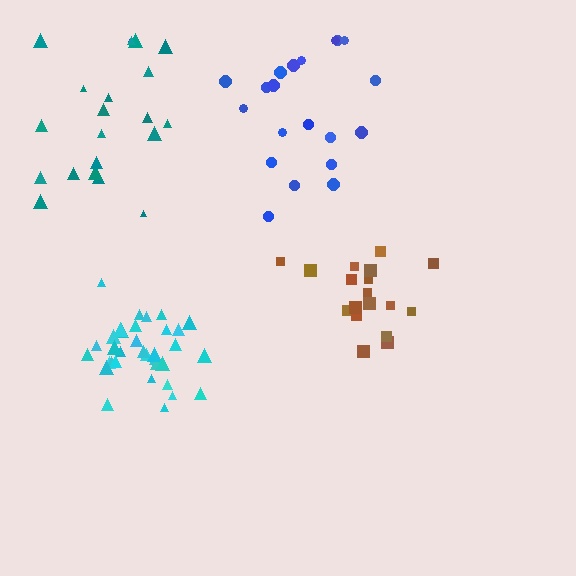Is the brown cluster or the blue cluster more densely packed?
Brown.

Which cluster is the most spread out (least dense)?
Blue.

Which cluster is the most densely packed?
Cyan.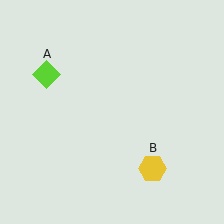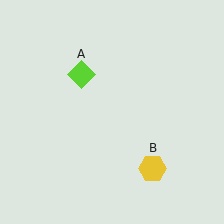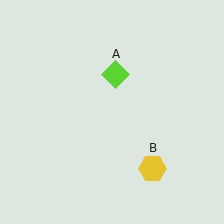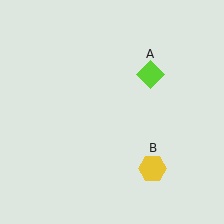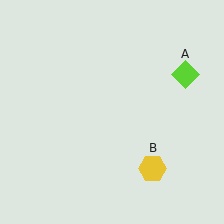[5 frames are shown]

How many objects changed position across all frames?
1 object changed position: lime diamond (object A).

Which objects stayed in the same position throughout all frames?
Yellow hexagon (object B) remained stationary.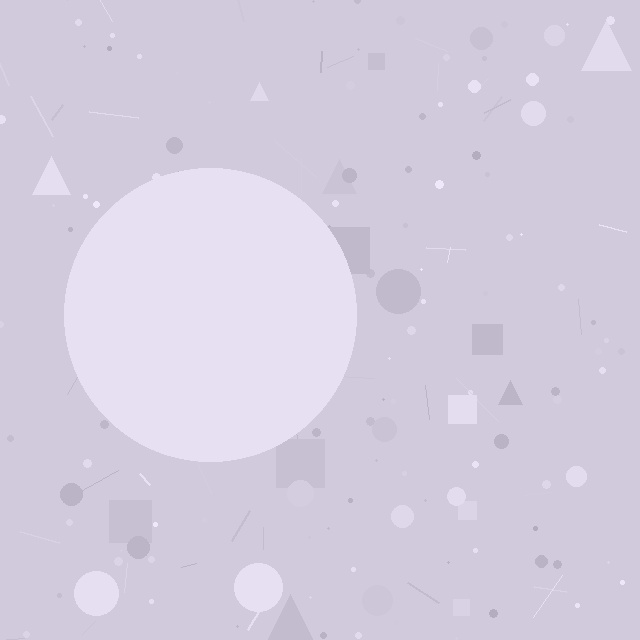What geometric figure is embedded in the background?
A circle is embedded in the background.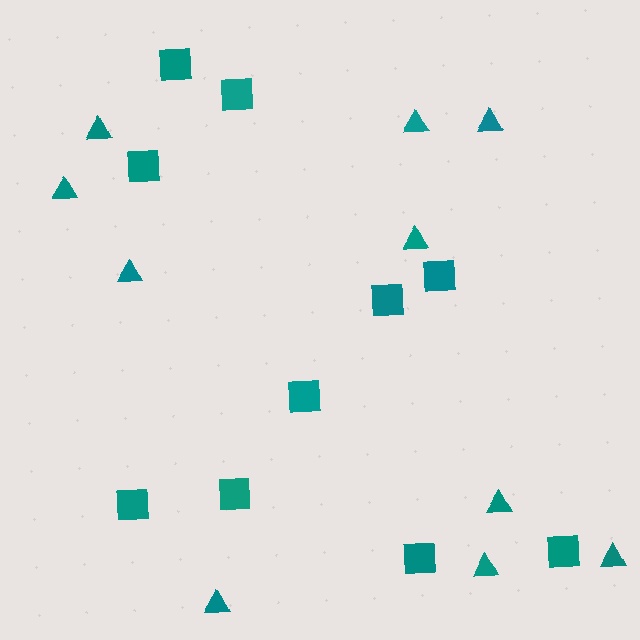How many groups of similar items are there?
There are 2 groups: one group of squares (10) and one group of triangles (10).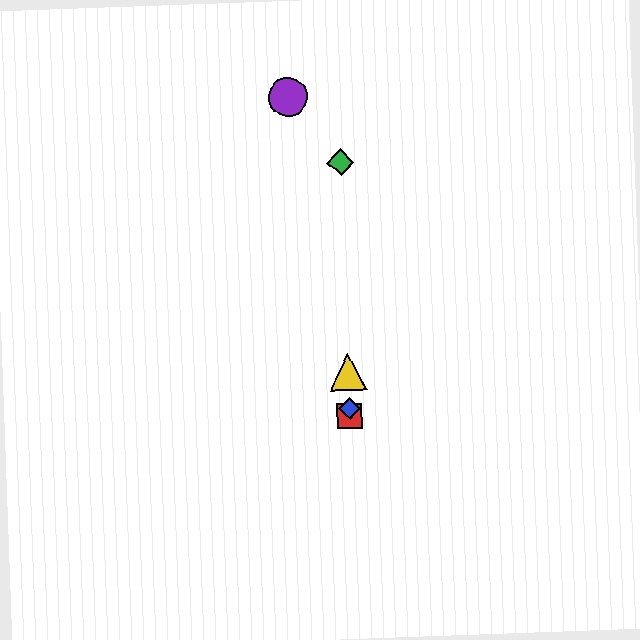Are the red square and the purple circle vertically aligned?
No, the red square is at x≈350 and the purple circle is at x≈288.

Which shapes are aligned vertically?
The red square, the blue diamond, the green diamond, the yellow triangle are aligned vertically.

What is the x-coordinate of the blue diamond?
The blue diamond is at x≈349.